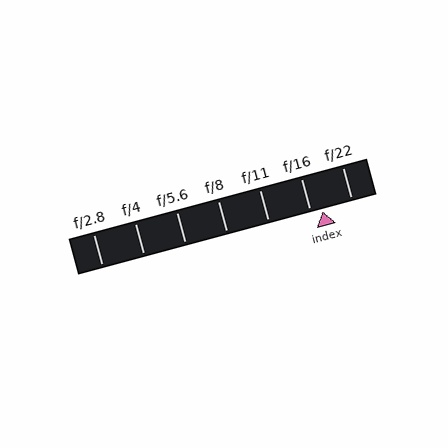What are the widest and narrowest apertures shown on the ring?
The widest aperture shown is f/2.8 and the narrowest is f/22.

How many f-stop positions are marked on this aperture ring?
There are 7 f-stop positions marked.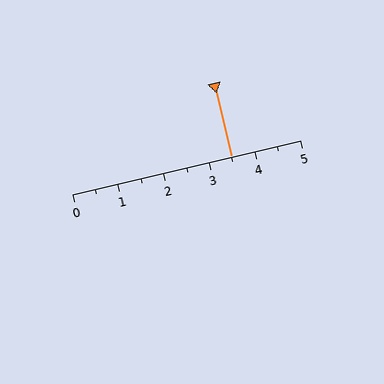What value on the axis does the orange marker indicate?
The marker indicates approximately 3.5.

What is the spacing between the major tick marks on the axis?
The major ticks are spaced 1 apart.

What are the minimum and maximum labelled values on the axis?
The axis runs from 0 to 5.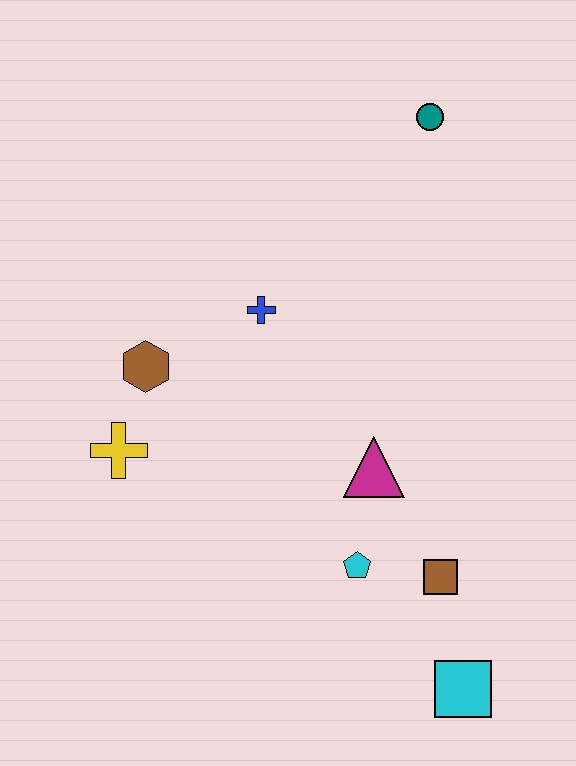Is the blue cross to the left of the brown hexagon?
No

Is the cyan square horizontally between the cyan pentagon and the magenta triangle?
No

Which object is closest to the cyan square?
The brown square is closest to the cyan square.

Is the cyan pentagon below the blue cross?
Yes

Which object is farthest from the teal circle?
The cyan square is farthest from the teal circle.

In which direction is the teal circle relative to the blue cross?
The teal circle is above the blue cross.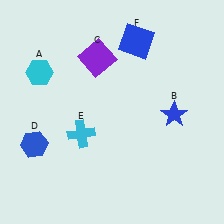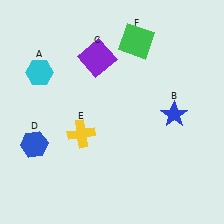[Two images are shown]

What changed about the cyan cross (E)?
In Image 1, E is cyan. In Image 2, it changed to yellow.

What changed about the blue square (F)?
In Image 1, F is blue. In Image 2, it changed to green.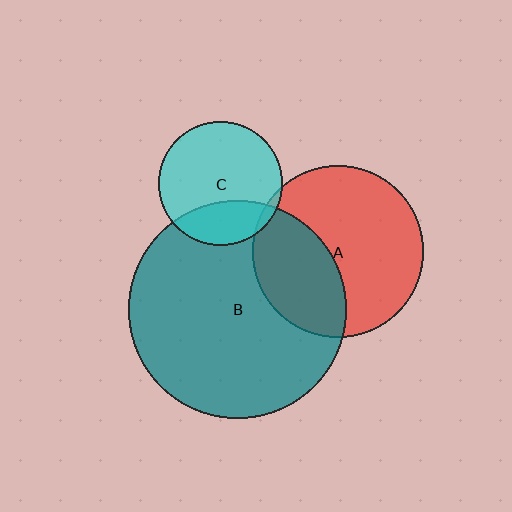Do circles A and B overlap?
Yes.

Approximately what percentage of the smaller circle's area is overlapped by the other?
Approximately 35%.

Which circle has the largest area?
Circle B (teal).